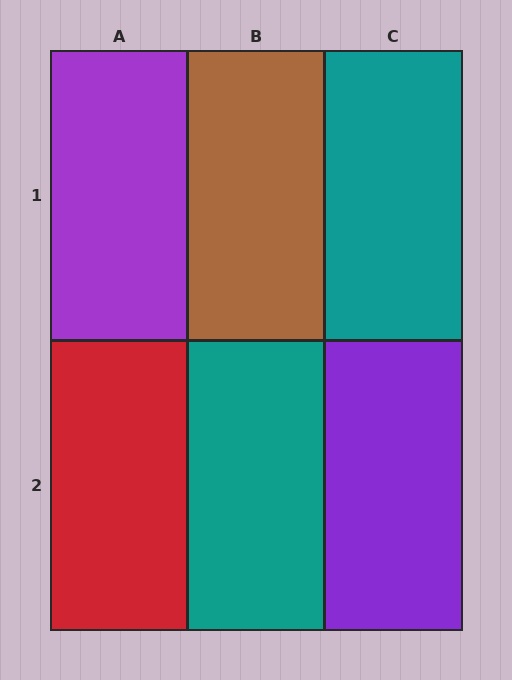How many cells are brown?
1 cell is brown.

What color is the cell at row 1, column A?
Purple.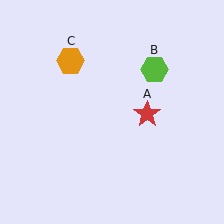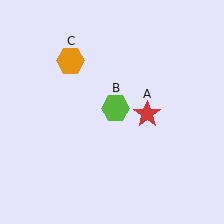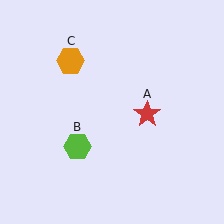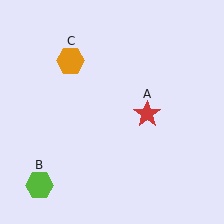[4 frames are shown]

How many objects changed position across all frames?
1 object changed position: lime hexagon (object B).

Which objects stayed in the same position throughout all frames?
Red star (object A) and orange hexagon (object C) remained stationary.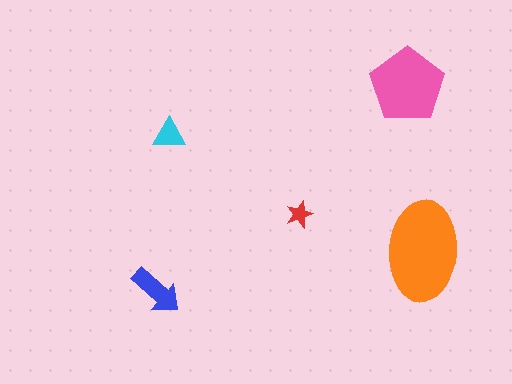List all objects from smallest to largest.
The red star, the cyan triangle, the blue arrow, the pink pentagon, the orange ellipse.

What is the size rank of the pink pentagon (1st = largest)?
2nd.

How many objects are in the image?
There are 5 objects in the image.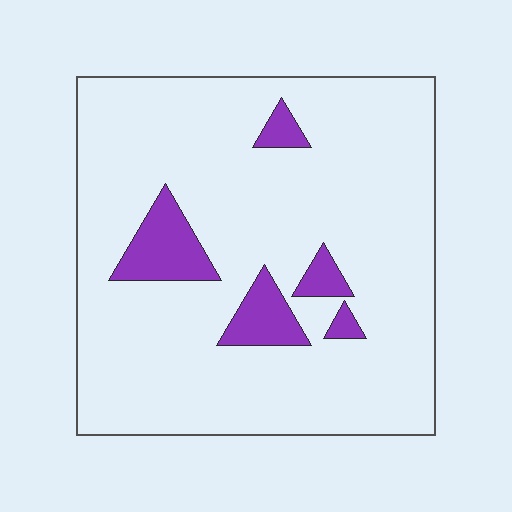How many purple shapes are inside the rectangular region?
5.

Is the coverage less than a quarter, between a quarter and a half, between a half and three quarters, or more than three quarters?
Less than a quarter.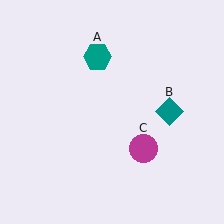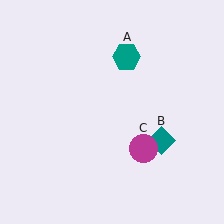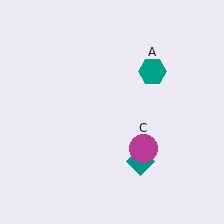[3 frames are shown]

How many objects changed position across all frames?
2 objects changed position: teal hexagon (object A), teal diamond (object B).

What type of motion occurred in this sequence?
The teal hexagon (object A), teal diamond (object B) rotated clockwise around the center of the scene.